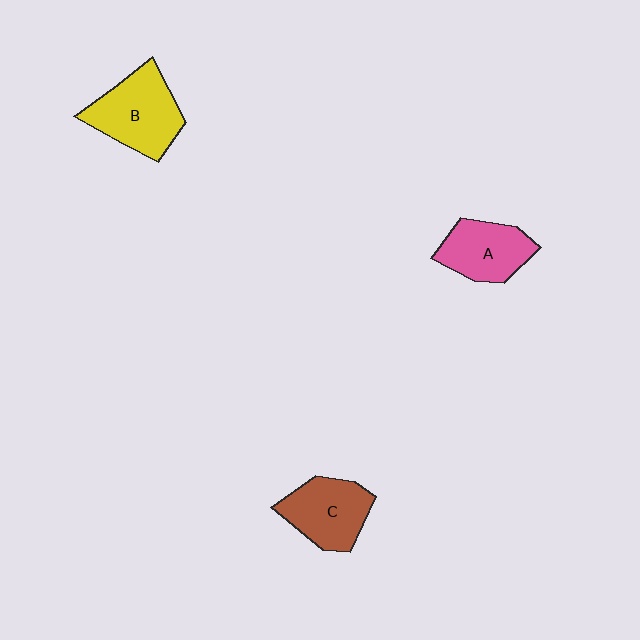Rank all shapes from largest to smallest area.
From largest to smallest: B (yellow), C (brown), A (pink).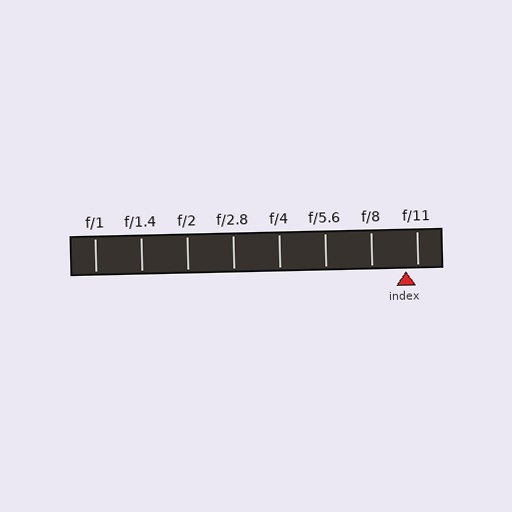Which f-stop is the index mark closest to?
The index mark is closest to f/11.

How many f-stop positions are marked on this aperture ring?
There are 8 f-stop positions marked.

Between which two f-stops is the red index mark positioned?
The index mark is between f/8 and f/11.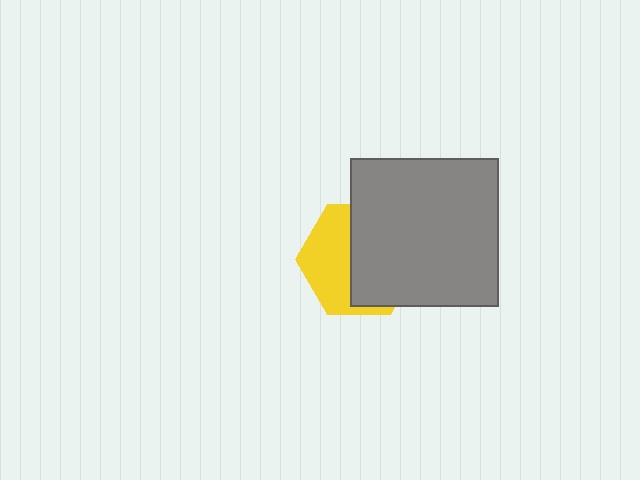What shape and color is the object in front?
The object in front is a gray square.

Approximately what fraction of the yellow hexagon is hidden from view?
Roughly 57% of the yellow hexagon is hidden behind the gray square.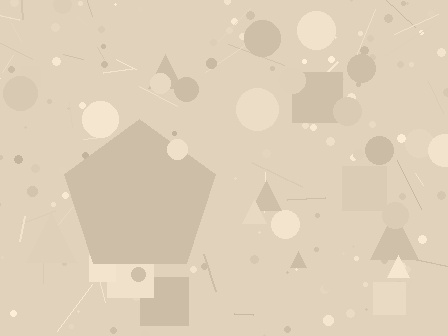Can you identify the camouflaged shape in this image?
The camouflaged shape is a pentagon.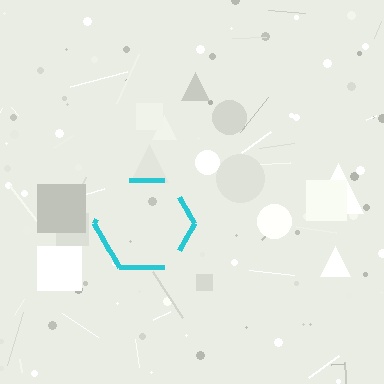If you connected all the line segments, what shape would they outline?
They would outline a hexagon.